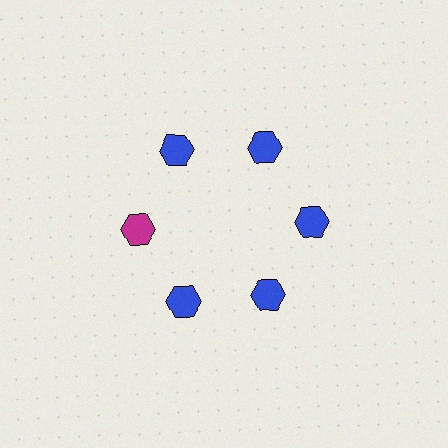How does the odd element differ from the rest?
It has a different color: magenta instead of blue.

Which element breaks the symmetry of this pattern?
The magenta hexagon at roughly the 9 o'clock position breaks the symmetry. All other shapes are blue hexagons.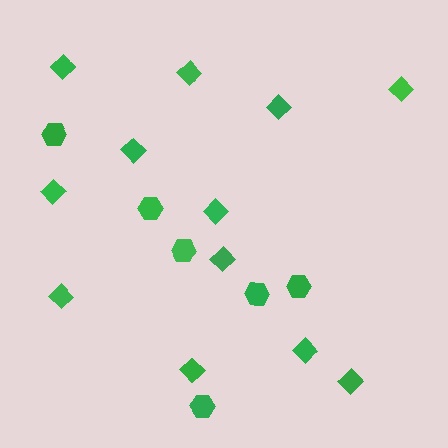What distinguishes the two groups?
There are 2 groups: one group of diamonds (12) and one group of hexagons (6).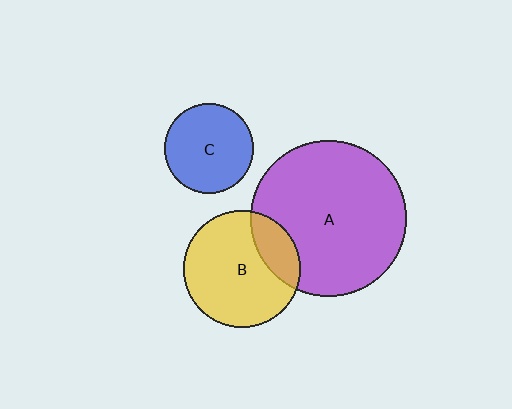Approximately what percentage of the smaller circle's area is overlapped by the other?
Approximately 20%.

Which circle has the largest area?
Circle A (purple).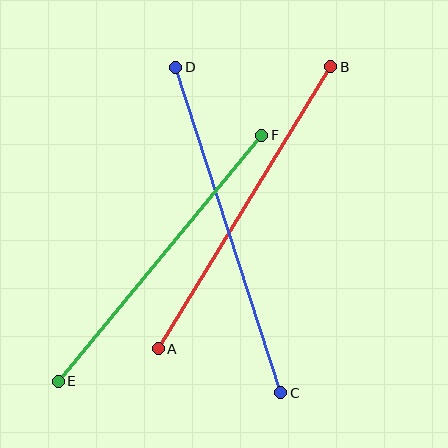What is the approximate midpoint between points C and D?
The midpoint is at approximately (228, 230) pixels.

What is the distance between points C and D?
The distance is approximately 342 pixels.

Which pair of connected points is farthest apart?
Points C and D are farthest apart.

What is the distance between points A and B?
The distance is approximately 330 pixels.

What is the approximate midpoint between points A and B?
The midpoint is at approximately (245, 208) pixels.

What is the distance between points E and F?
The distance is approximately 319 pixels.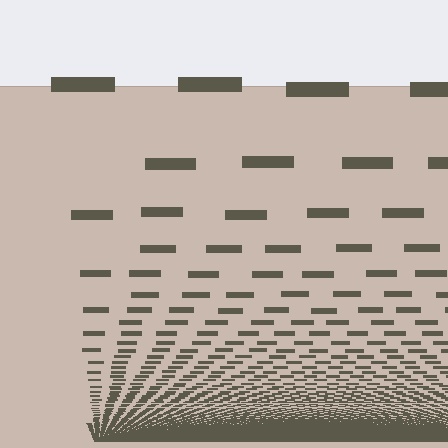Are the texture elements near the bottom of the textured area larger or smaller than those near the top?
Smaller. The gradient is inverted — elements near the bottom are smaller and denser.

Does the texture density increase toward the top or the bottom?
Density increases toward the bottom.